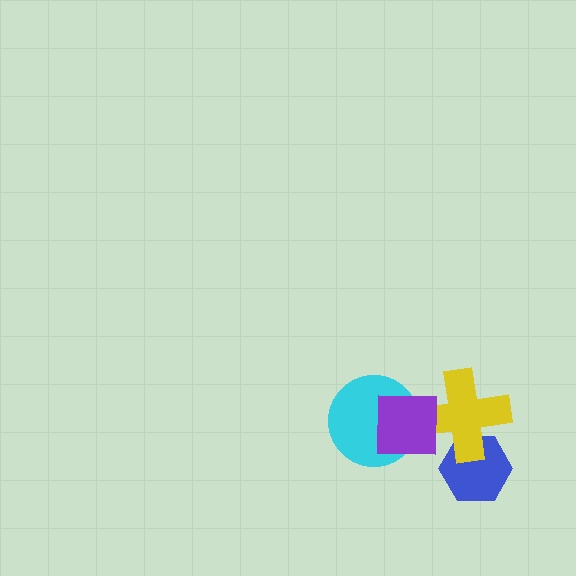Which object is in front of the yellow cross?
The purple square is in front of the yellow cross.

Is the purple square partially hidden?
No, no other shape covers it.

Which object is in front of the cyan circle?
The purple square is in front of the cyan circle.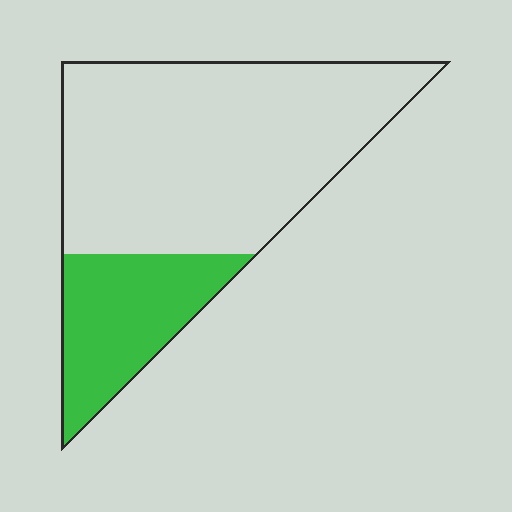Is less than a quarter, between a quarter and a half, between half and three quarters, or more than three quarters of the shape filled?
Between a quarter and a half.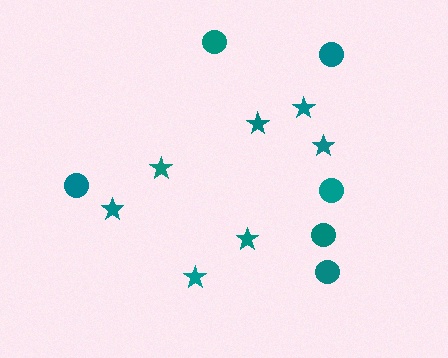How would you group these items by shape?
There are 2 groups: one group of stars (7) and one group of circles (6).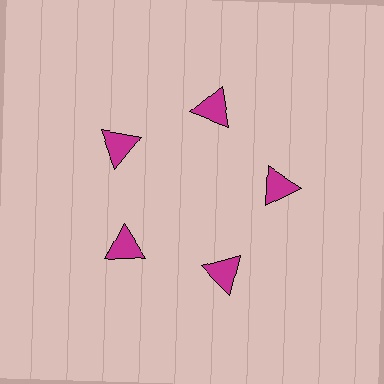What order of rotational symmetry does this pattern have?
This pattern has 5-fold rotational symmetry.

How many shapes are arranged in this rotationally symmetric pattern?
There are 5 shapes, arranged in 5 groups of 1.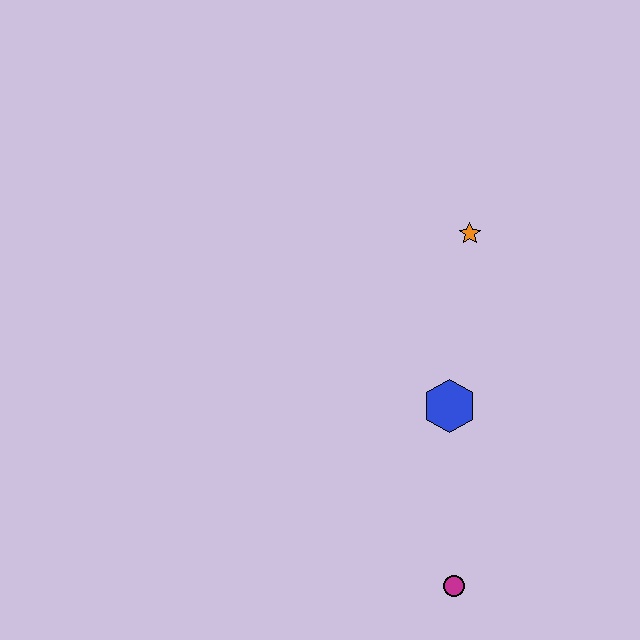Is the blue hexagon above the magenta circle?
Yes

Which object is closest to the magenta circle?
The blue hexagon is closest to the magenta circle.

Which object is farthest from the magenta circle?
The orange star is farthest from the magenta circle.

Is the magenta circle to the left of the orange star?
Yes